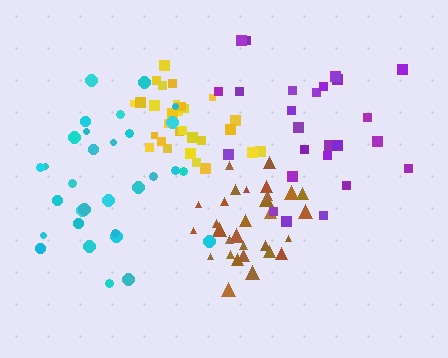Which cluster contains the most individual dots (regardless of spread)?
Cyan (31).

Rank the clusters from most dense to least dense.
yellow, brown, cyan, purple.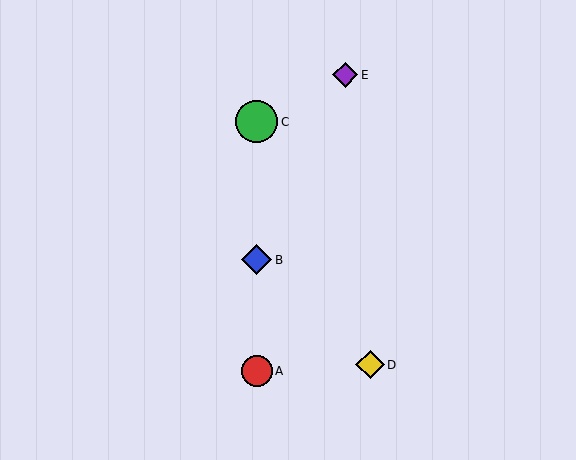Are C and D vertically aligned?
No, C is at x≈257 and D is at x≈370.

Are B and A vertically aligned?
Yes, both are at x≈257.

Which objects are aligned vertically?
Objects A, B, C are aligned vertically.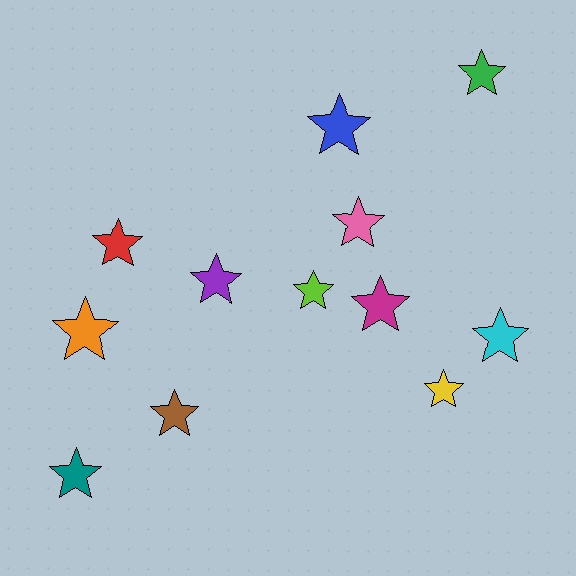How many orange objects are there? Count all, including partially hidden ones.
There is 1 orange object.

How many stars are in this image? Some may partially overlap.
There are 12 stars.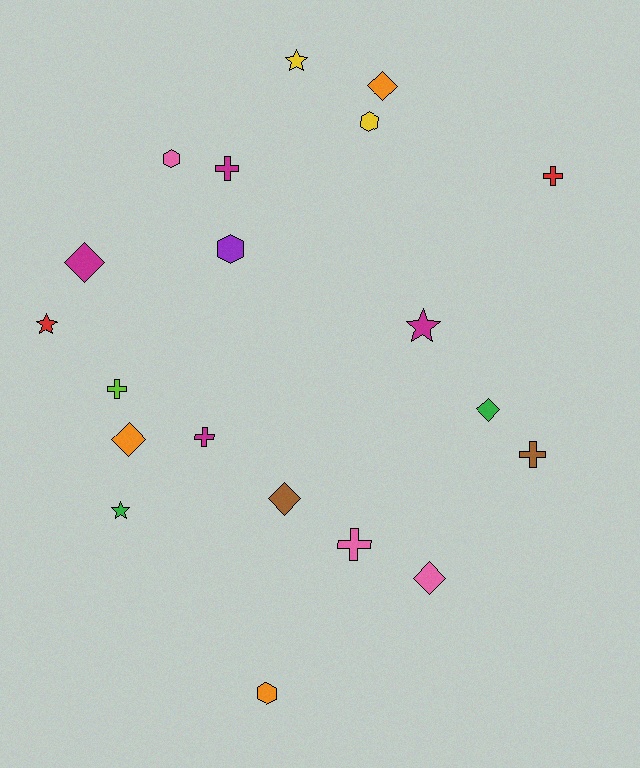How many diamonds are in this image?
There are 6 diamonds.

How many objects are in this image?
There are 20 objects.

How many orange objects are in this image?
There are 3 orange objects.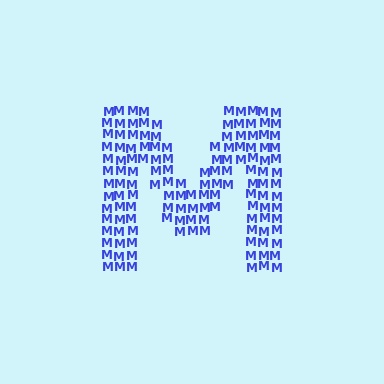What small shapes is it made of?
It is made of small letter M's.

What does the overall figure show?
The overall figure shows the letter M.